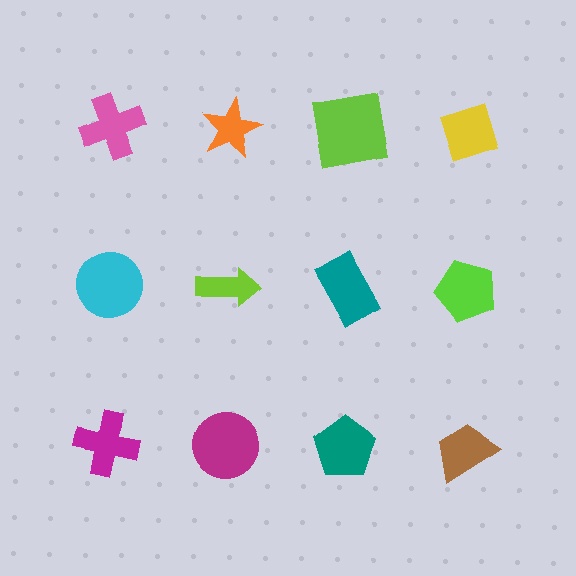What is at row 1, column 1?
A pink cross.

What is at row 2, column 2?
A lime arrow.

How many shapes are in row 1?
4 shapes.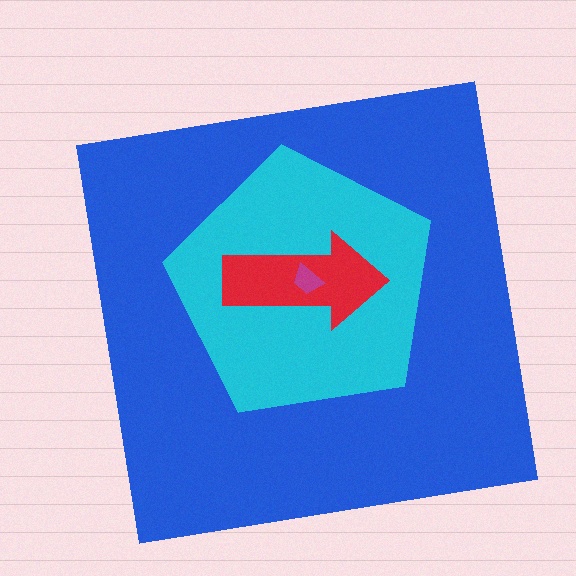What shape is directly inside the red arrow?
The magenta trapezoid.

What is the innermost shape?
The magenta trapezoid.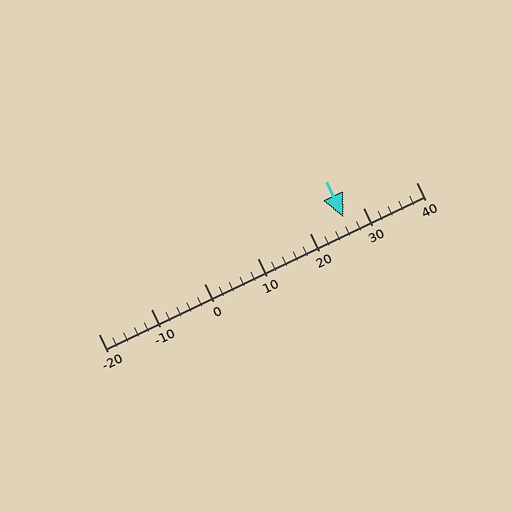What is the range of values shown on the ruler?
The ruler shows values from -20 to 40.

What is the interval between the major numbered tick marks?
The major tick marks are spaced 10 units apart.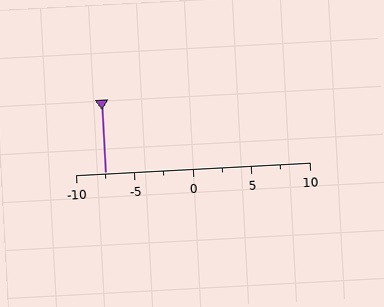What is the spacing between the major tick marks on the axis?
The major ticks are spaced 5 apart.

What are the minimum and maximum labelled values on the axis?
The axis runs from -10 to 10.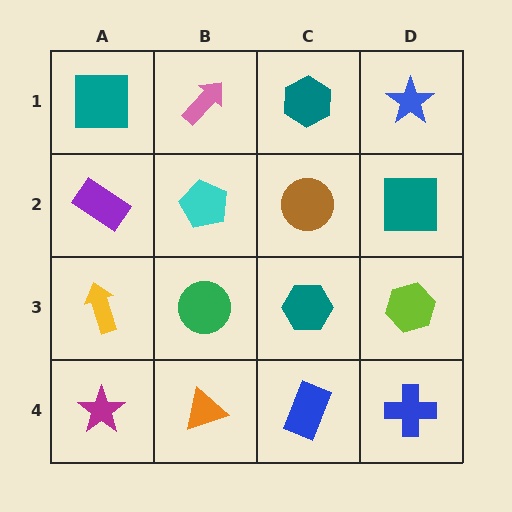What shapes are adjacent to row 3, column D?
A teal square (row 2, column D), a blue cross (row 4, column D), a teal hexagon (row 3, column C).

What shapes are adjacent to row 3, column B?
A cyan pentagon (row 2, column B), an orange triangle (row 4, column B), a yellow arrow (row 3, column A), a teal hexagon (row 3, column C).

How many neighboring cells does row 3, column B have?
4.